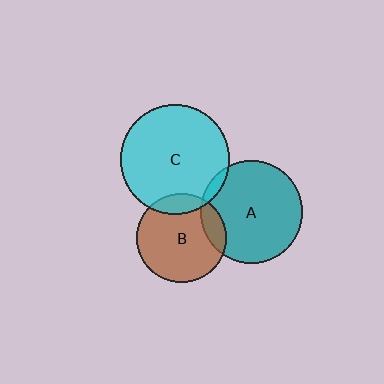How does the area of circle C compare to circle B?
Approximately 1.5 times.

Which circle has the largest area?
Circle C (cyan).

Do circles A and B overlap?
Yes.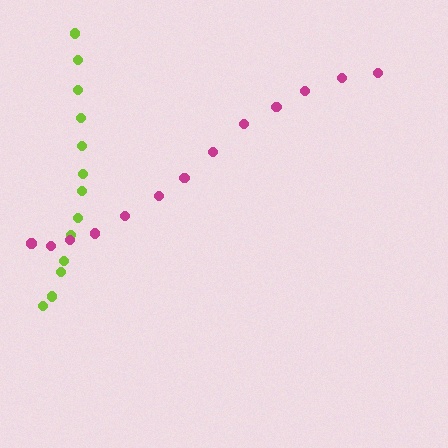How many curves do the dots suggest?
There are 2 distinct paths.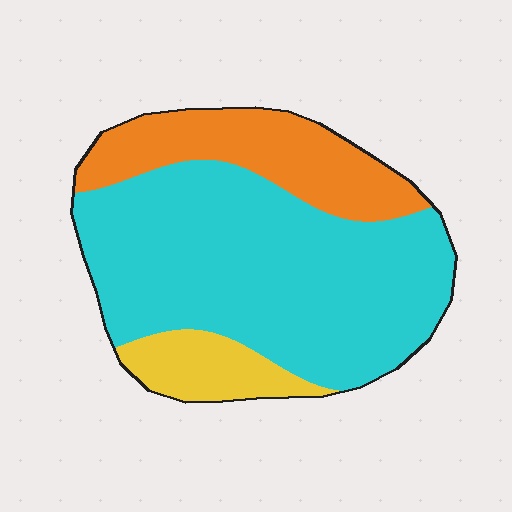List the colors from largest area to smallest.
From largest to smallest: cyan, orange, yellow.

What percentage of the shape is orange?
Orange covers about 25% of the shape.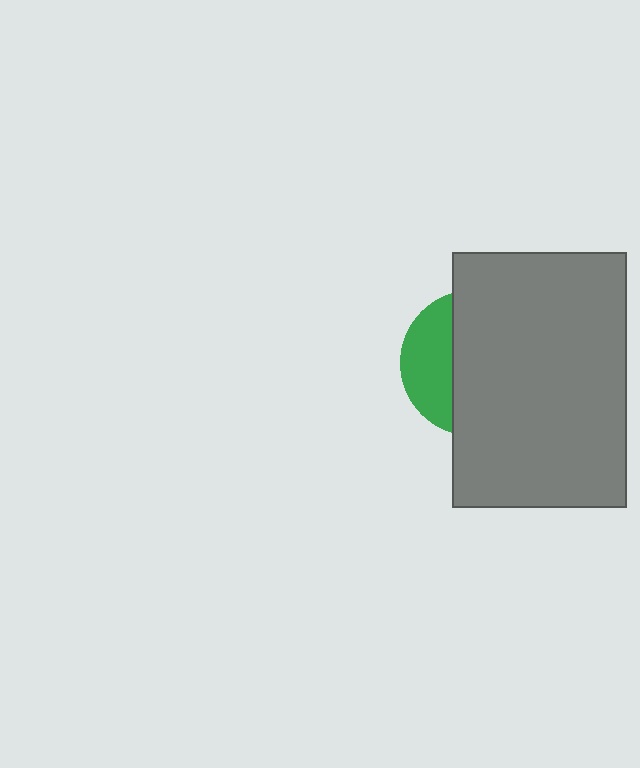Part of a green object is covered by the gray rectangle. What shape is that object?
It is a circle.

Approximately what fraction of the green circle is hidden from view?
Roughly 68% of the green circle is hidden behind the gray rectangle.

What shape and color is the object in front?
The object in front is a gray rectangle.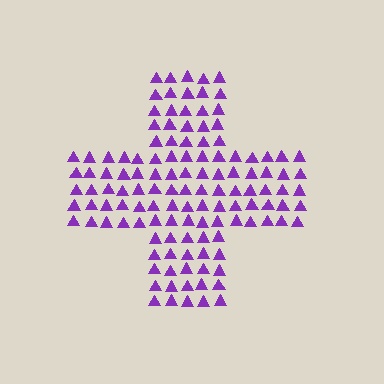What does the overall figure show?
The overall figure shows a cross.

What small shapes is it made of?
It is made of small triangles.